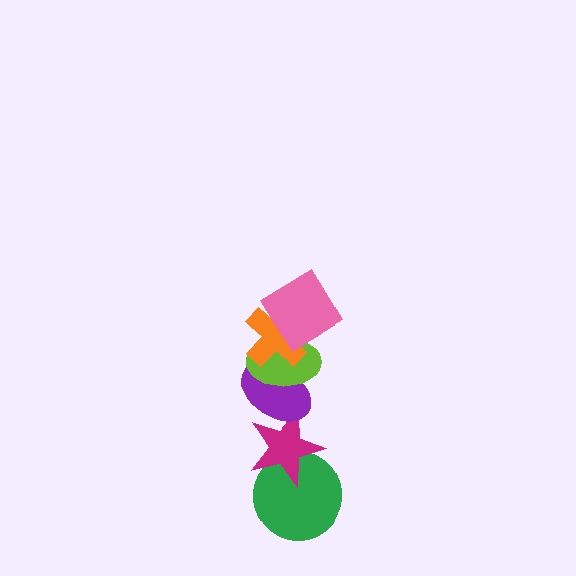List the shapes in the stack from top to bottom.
From top to bottom: the pink diamond, the orange cross, the lime ellipse, the purple ellipse, the magenta star, the green circle.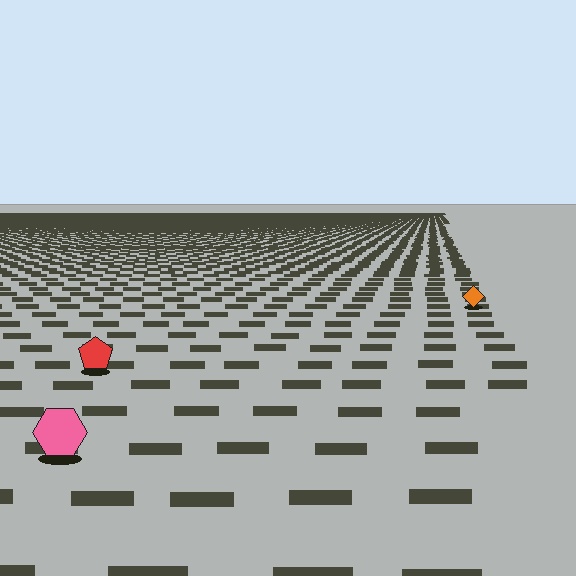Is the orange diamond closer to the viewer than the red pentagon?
No. The red pentagon is closer — you can tell from the texture gradient: the ground texture is coarser near it.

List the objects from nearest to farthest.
From nearest to farthest: the pink hexagon, the red pentagon, the orange diamond.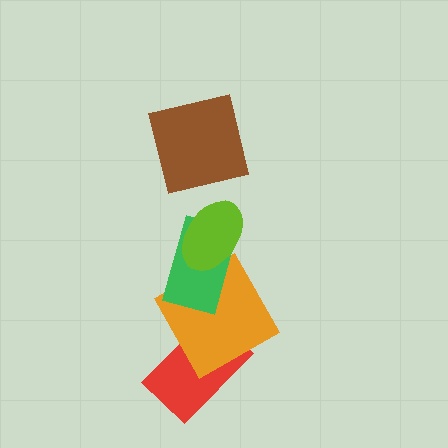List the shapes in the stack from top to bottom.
From top to bottom: the brown square, the lime ellipse, the green rectangle, the orange square, the red rectangle.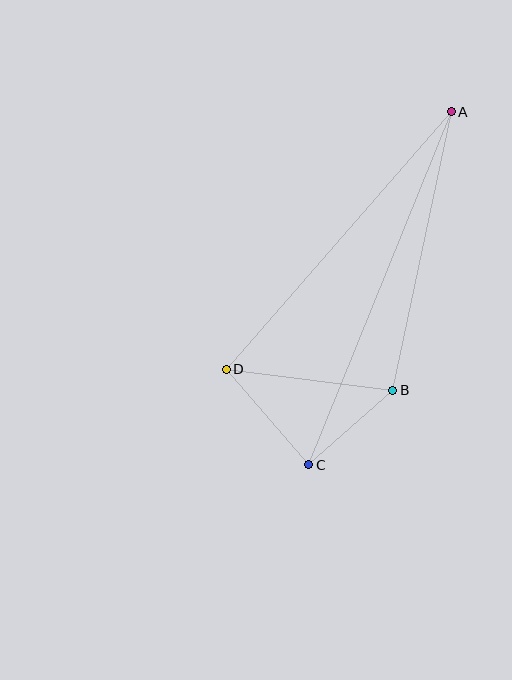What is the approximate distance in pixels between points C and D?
The distance between C and D is approximately 126 pixels.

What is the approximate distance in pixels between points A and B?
The distance between A and B is approximately 285 pixels.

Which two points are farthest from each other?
Points A and C are farthest from each other.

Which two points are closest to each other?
Points B and C are closest to each other.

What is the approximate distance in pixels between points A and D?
The distance between A and D is approximately 342 pixels.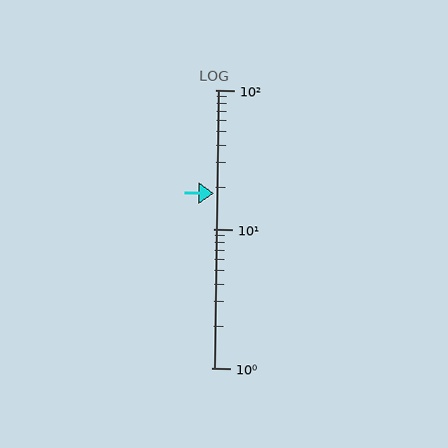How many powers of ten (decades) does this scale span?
The scale spans 2 decades, from 1 to 100.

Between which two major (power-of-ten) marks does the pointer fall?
The pointer is between 10 and 100.